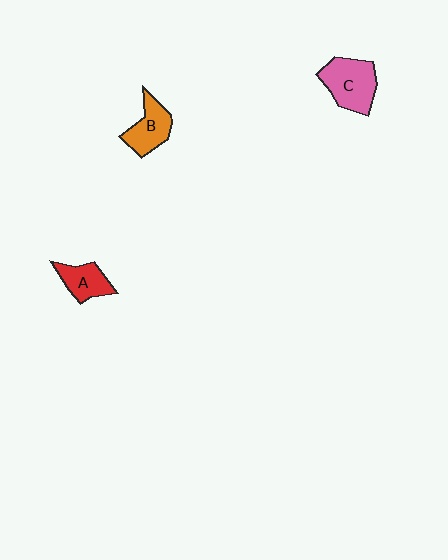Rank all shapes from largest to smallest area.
From largest to smallest: C (pink), B (orange), A (red).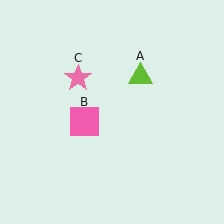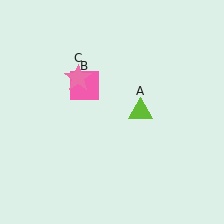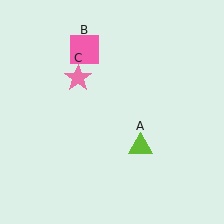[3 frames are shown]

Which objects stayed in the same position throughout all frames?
Pink star (object C) remained stationary.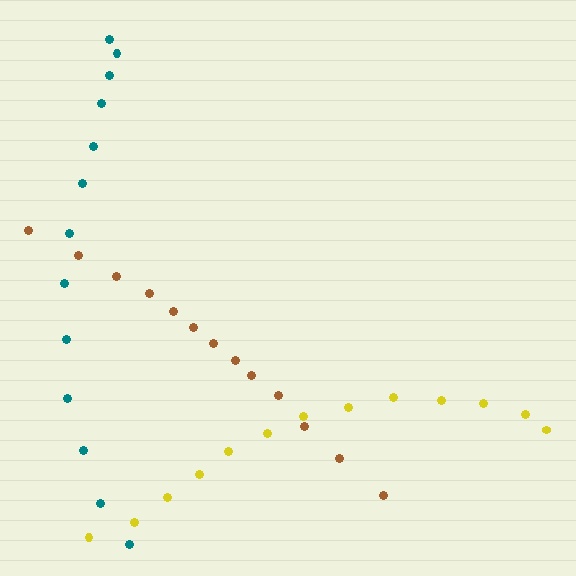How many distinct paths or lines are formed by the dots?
There are 3 distinct paths.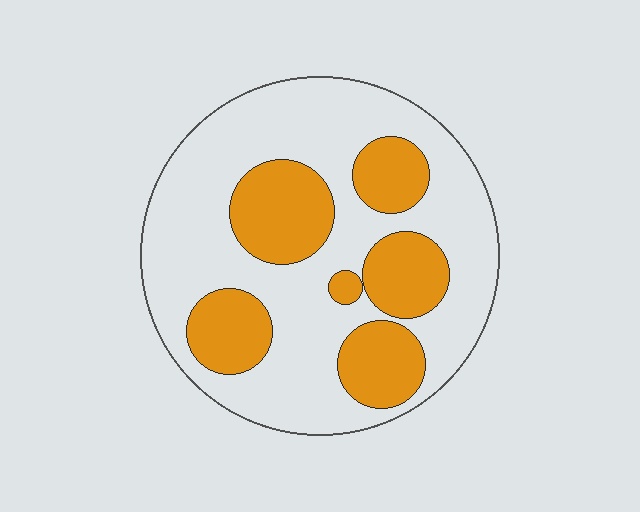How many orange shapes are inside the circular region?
6.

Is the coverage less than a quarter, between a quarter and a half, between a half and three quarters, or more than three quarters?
Between a quarter and a half.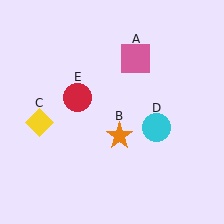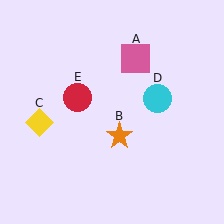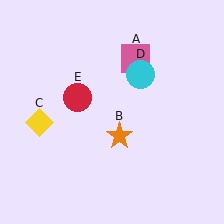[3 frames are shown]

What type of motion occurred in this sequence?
The cyan circle (object D) rotated counterclockwise around the center of the scene.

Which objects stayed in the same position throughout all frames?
Pink square (object A) and orange star (object B) and yellow diamond (object C) and red circle (object E) remained stationary.